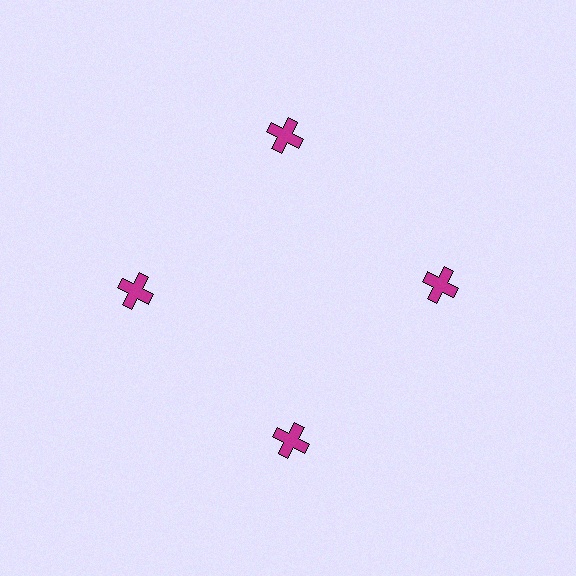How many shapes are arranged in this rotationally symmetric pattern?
There are 4 shapes, arranged in 4 groups of 1.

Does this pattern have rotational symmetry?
Yes, this pattern has 4-fold rotational symmetry. It looks the same after rotating 90 degrees around the center.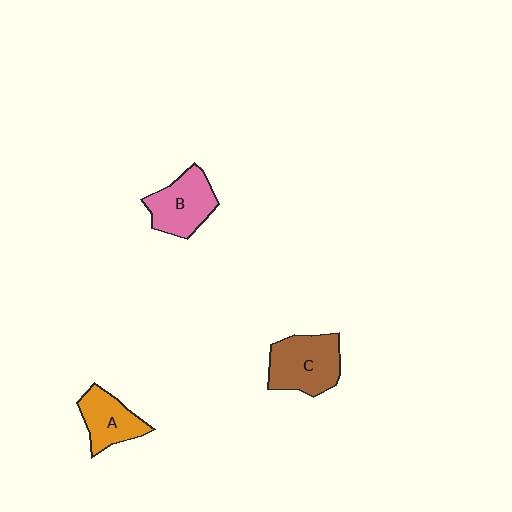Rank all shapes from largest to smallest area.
From largest to smallest: C (brown), B (pink), A (orange).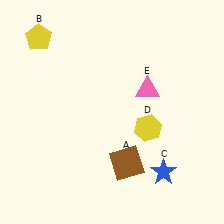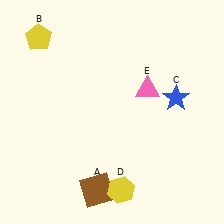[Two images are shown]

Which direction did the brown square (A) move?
The brown square (A) moved left.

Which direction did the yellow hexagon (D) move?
The yellow hexagon (D) moved down.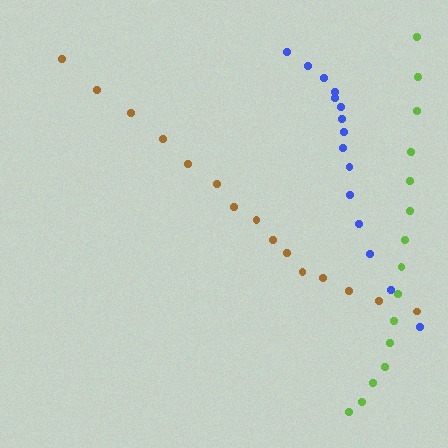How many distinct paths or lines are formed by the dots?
There are 3 distinct paths.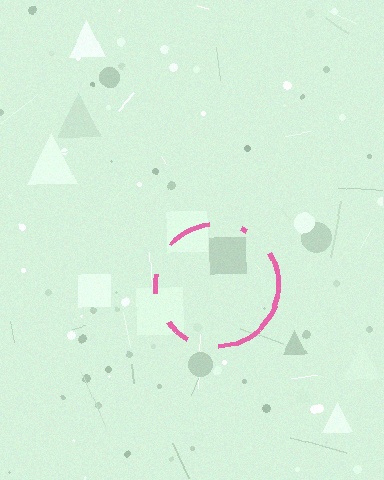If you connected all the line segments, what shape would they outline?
They would outline a circle.